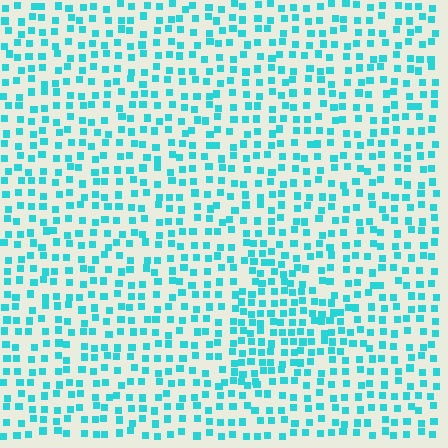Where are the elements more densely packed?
The elements are more densely packed inside the triangle boundary.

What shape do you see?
I see a triangle.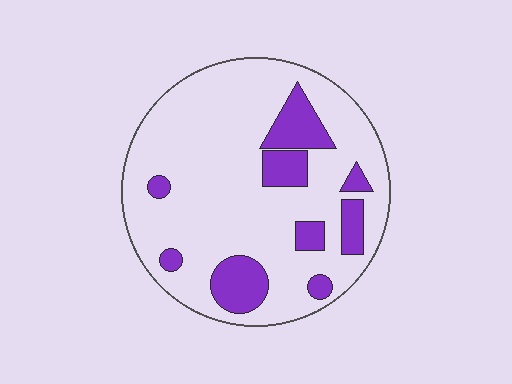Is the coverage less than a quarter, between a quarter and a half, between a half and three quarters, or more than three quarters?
Less than a quarter.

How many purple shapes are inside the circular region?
9.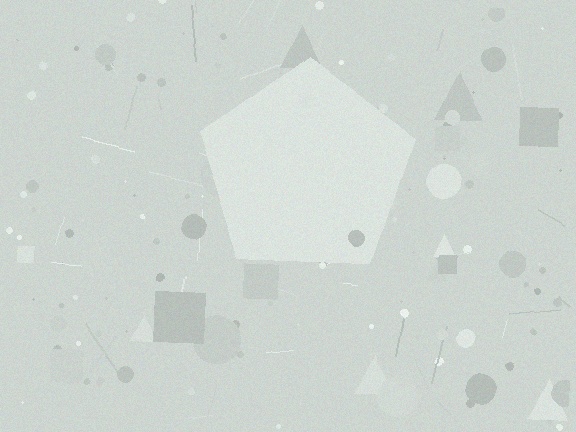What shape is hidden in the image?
A pentagon is hidden in the image.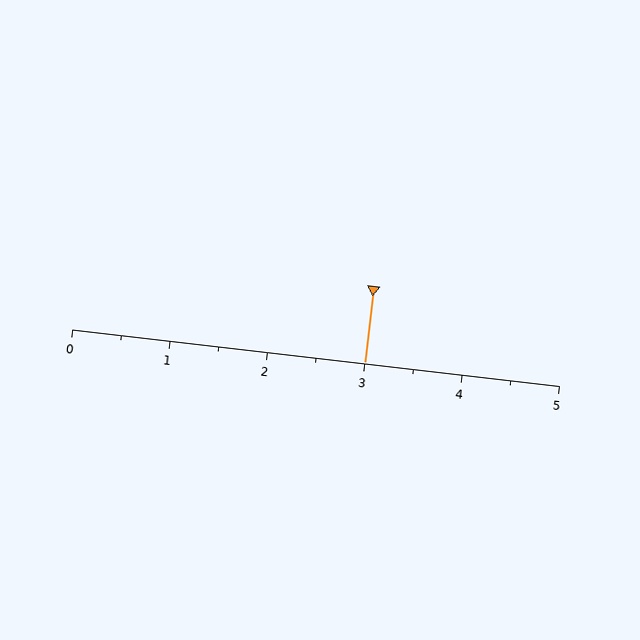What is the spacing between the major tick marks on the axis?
The major ticks are spaced 1 apart.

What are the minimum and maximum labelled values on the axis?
The axis runs from 0 to 5.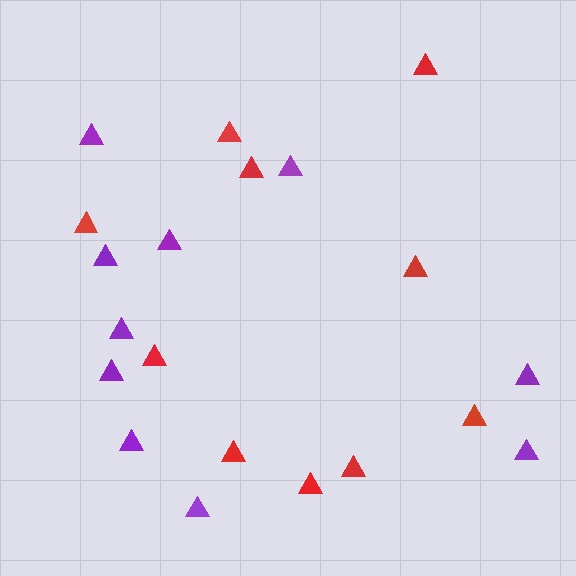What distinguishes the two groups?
There are 2 groups: one group of purple triangles (10) and one group of red triangles (10).